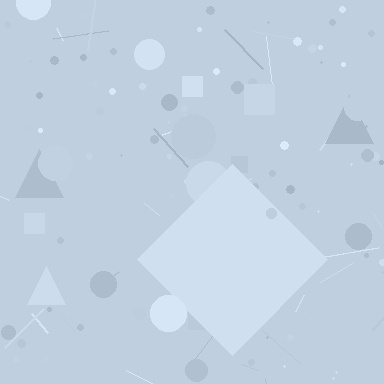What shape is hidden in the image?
A diamond is hidden in the image.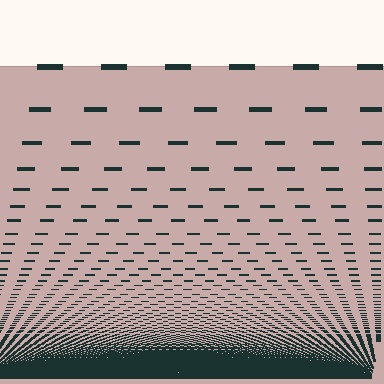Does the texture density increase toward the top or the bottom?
Density increases toward the bottom.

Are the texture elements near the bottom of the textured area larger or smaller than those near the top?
Smaller. The gradient is inverted — elements near the bottom are smaller and denser.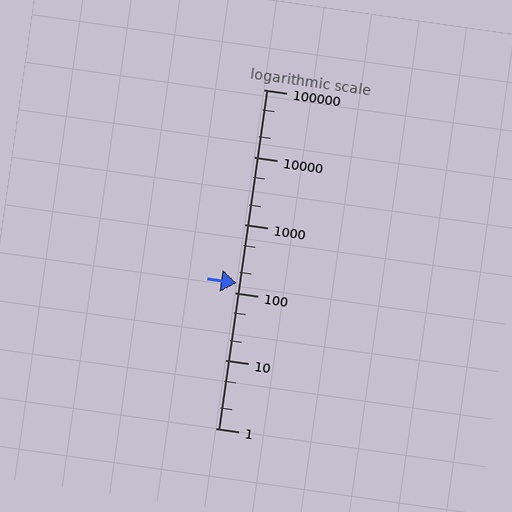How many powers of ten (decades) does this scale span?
The scale spans 5 decades, from 1 to 100000.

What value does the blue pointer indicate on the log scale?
The pointer indicates approximately 140.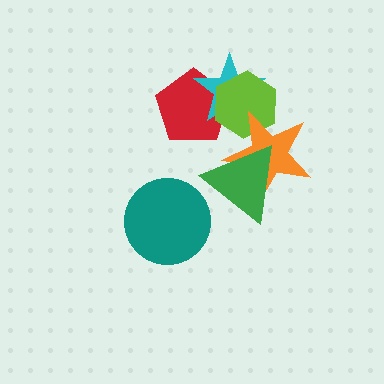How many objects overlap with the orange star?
3 objects overlap with the orange star.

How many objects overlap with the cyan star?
3 objects overlap with the cyan star.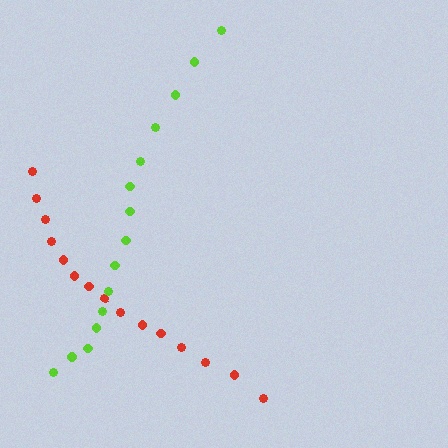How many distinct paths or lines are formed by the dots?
There are 2 distinct paths.